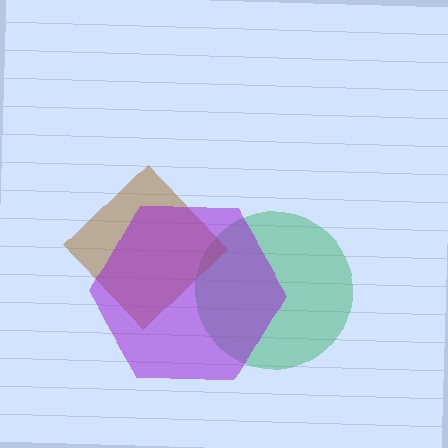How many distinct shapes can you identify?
There are 3 distinct shapes: a green circle, a brown diamond, a purple hexagon.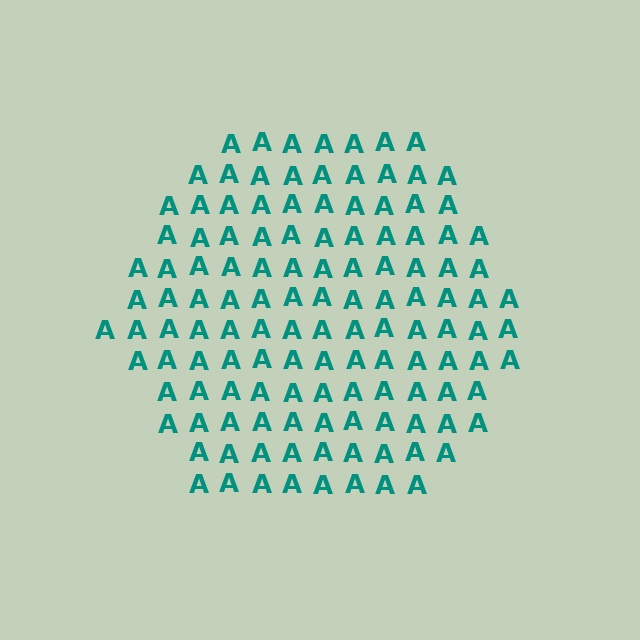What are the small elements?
The small elements are letter A's.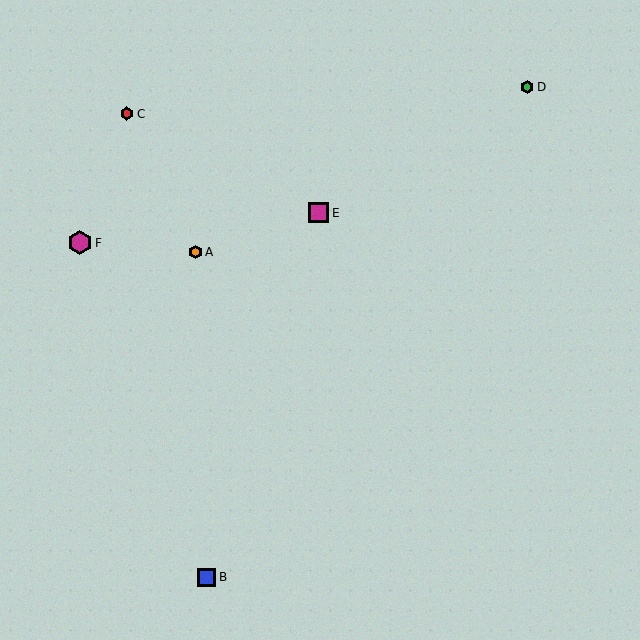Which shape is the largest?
The magenta hexagon (labeled F) is the largest.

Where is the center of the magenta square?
The center of the magenta square is at (318, 213).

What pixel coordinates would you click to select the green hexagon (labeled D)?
Click at (527, 87) to select the green hexagon D.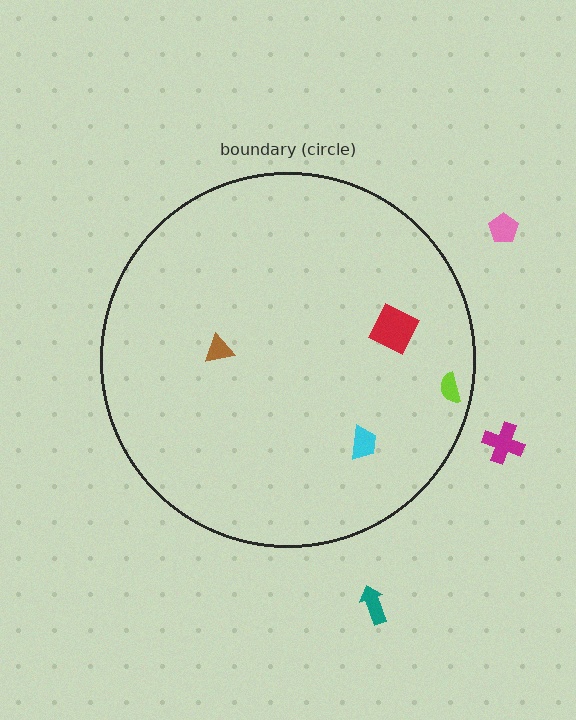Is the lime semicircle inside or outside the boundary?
Inside.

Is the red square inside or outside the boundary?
Inside.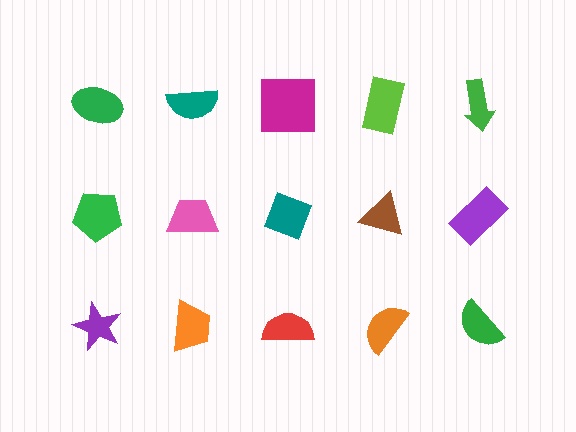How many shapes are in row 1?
5 shapes.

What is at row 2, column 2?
A pink trapezoid.